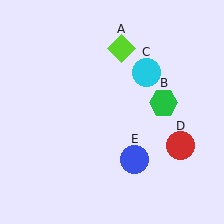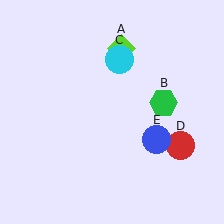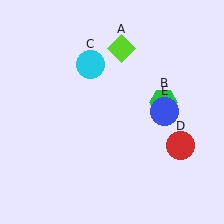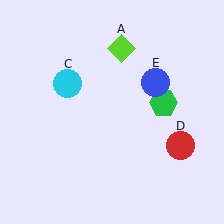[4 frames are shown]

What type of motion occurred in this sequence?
The cyan circle (object C), blue circle (object E) rotated counterclockwise around the center of the scene.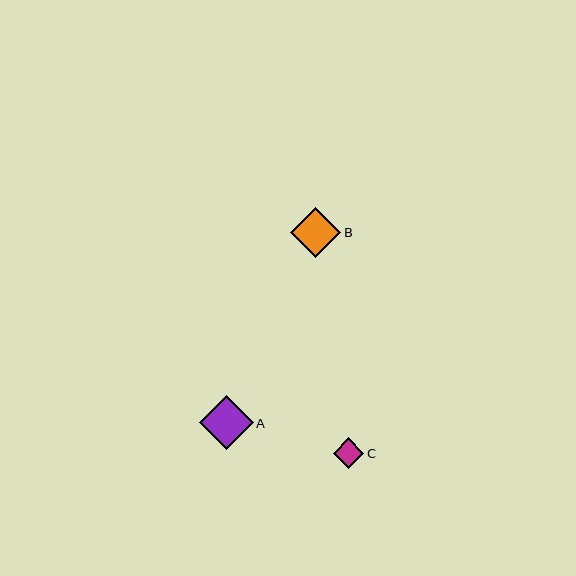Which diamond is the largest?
Diamond A is the largest with a size of approximately 53 pixels.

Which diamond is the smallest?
Diamond C is the smallest with a size of approximately 30 pixels.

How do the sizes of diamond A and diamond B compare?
Diamond A and diamond B are approximately the same size.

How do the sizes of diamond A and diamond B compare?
Diamond A and diamond B are approximately the same size.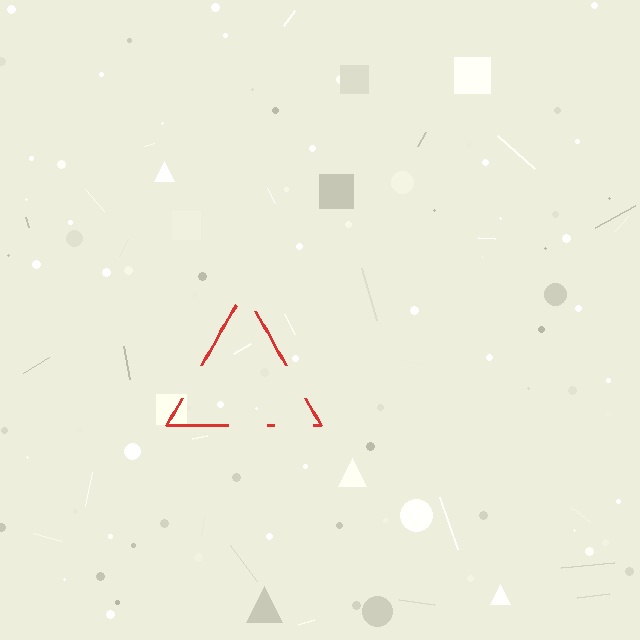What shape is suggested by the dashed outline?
The dashed outline suggests a triangle.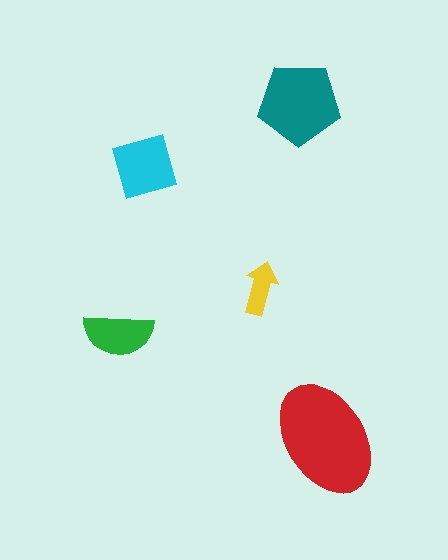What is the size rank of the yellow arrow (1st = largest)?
5th.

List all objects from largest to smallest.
The red ellipse, the teal pentagon, the cyan diamond, the green semicircle, the yellow arrow.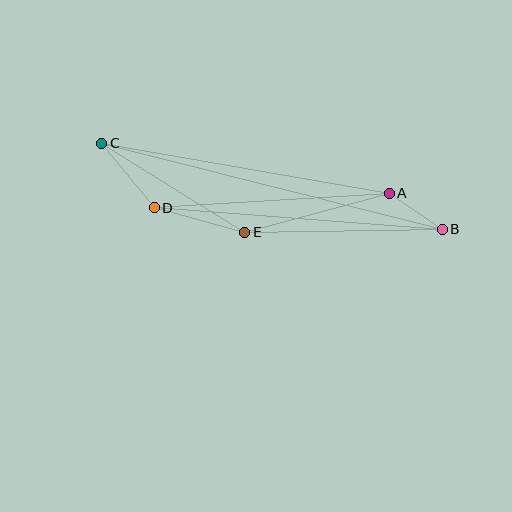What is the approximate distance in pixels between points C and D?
The distance between C and D is approximately 83 pixels.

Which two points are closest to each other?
Points A and B are closest to each other.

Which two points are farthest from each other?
Points B and C are farthest from each other.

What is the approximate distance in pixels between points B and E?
The distance between B and E is approximately 197 pixels.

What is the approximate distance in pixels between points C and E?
The distance between C and E is approximately 168 pixels.